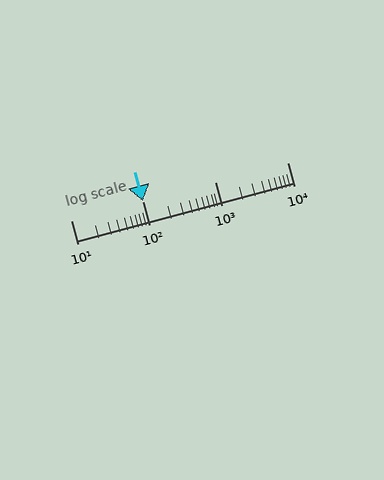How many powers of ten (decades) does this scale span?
The scale spans 3 decades, from 10 to 10000.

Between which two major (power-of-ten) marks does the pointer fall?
The pointer is between 10 and 100.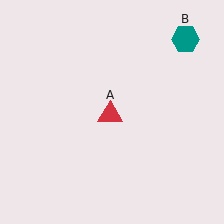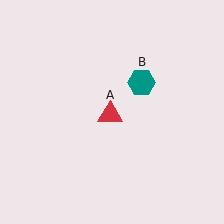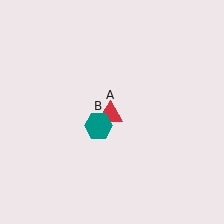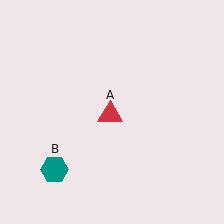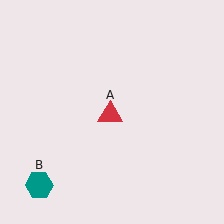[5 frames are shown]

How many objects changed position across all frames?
1 object changed position: teal hexagon (object B).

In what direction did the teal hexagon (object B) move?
The teal hexagon (object B) moved down and to the left.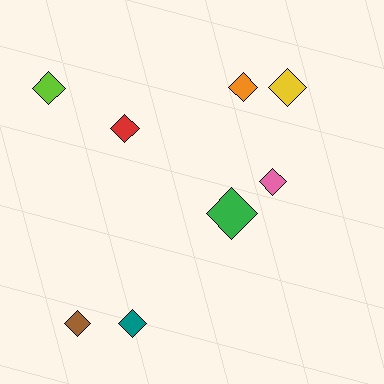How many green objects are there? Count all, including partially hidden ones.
There is 1 green object.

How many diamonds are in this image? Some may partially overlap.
There are 8 diamonds.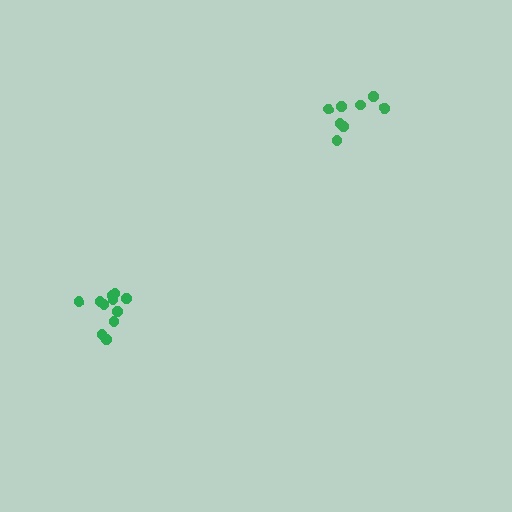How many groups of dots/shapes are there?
There are 2 groups.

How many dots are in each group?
Group 1: 11 dots, Group 2: 8 dots (19 total).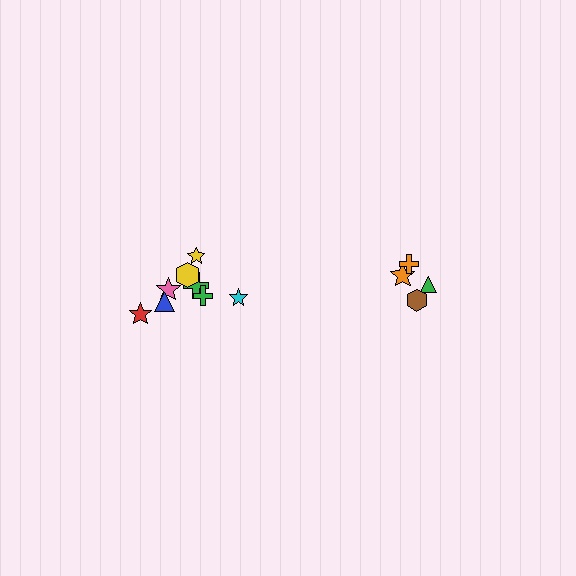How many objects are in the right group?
There are 4 objects.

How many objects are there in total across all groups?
There are 12 objects.